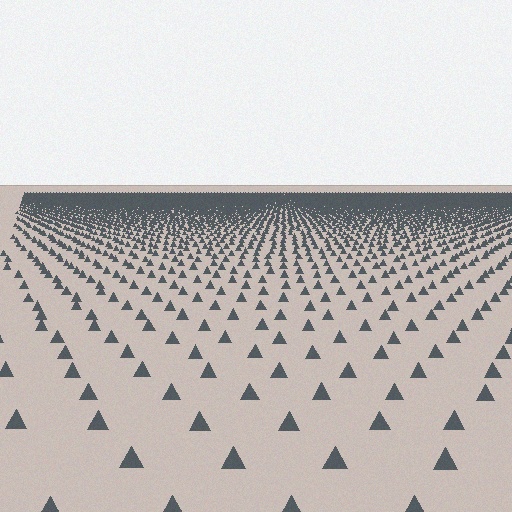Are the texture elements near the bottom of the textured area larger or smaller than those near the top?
Larger. Near the bottom, elements are closer to the viewer and appear at a bigger on-screen size.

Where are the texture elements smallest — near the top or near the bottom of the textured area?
Near the top.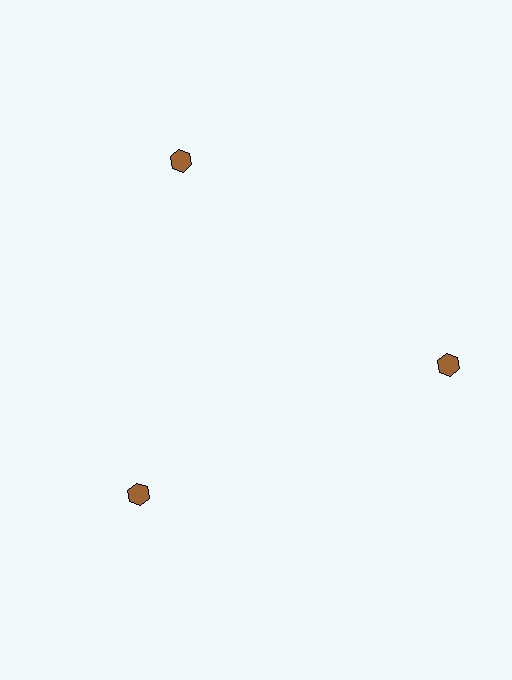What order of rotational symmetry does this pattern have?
This pattern has 3-fold rotational symmetry.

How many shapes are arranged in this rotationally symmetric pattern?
There are 3 shapes, arranged in 3 groups of 1.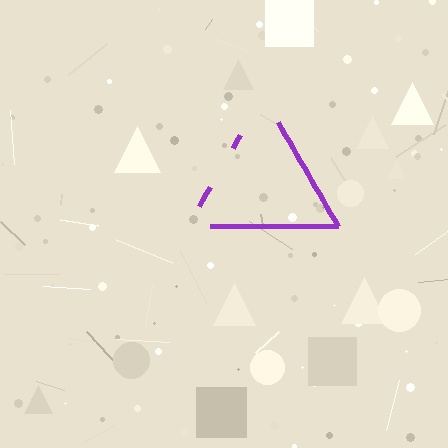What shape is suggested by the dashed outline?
The dashed outline suggests a triangle.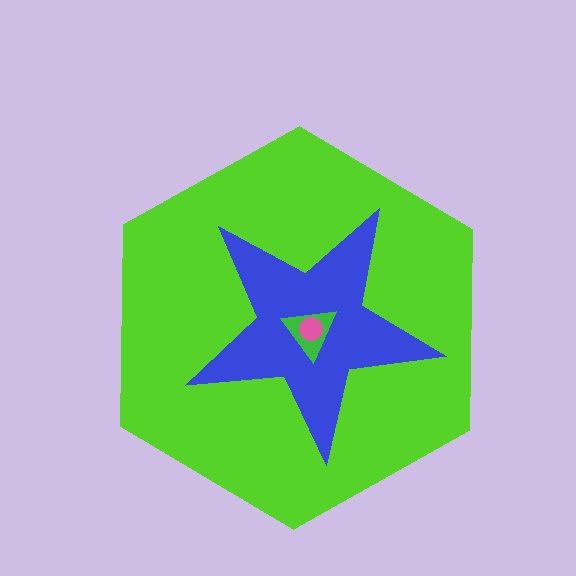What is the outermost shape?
The lime hexagon.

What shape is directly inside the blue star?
The green triangle.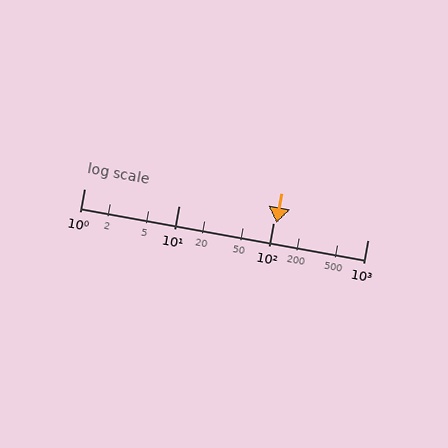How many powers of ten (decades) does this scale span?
The scale spans 3 decades, from 1 to 1000.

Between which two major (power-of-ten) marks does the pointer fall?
The pointer is between 100 and 1000.